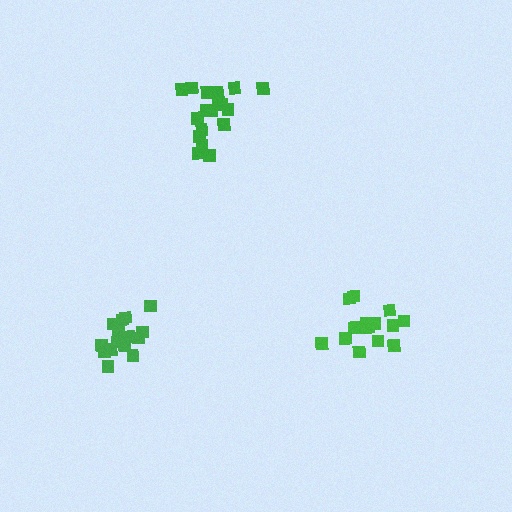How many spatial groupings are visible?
There are 3 spatial groupings.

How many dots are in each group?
Group 1: 15 dots, Group 2: 15 dots, Group 3: 20 dots (50 total).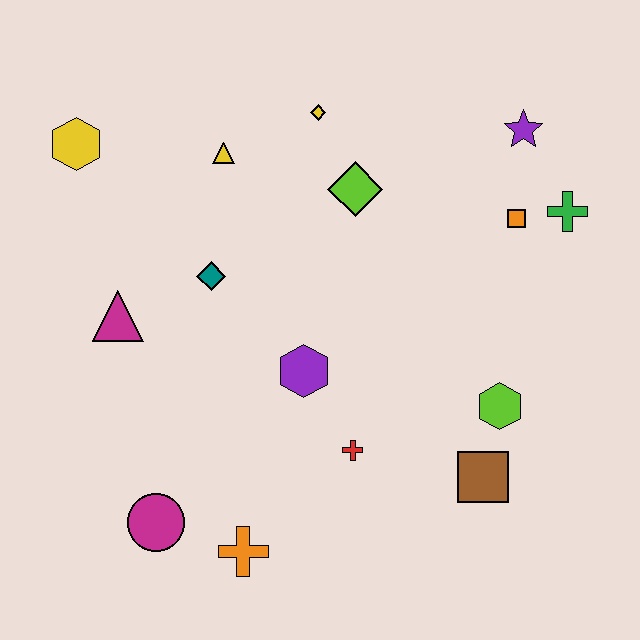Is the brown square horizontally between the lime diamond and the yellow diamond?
No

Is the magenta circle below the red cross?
Yes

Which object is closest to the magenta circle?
The orange cross is closest to the magenta circle.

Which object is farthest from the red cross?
The yellow hexagon is farthest from the red cross.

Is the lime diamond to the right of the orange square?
No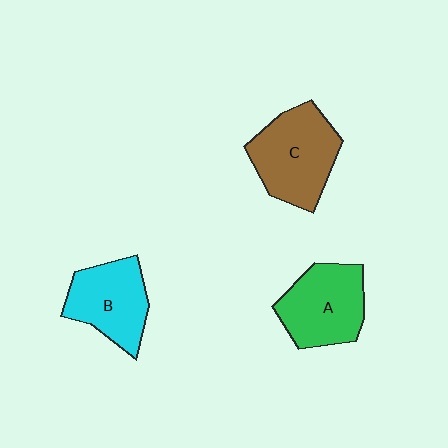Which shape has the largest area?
Shape C (brown).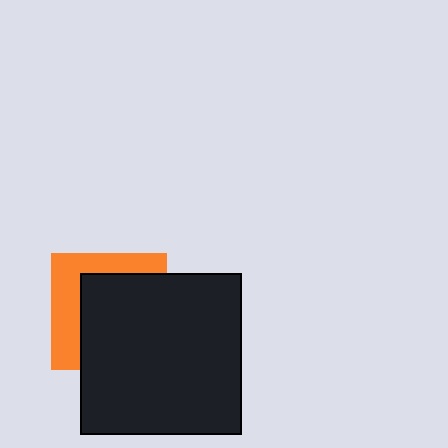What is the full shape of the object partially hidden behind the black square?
The partially hidden object is an orange square.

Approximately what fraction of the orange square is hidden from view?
Roughly 63% of the orange square is hidden behind the black square.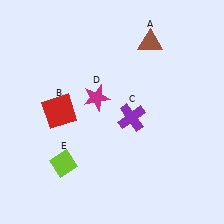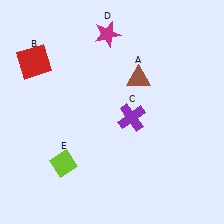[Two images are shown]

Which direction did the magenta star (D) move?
The magenta star (D) moved up.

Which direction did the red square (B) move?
The red square (B) moved up.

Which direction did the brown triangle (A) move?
The brown triangle (A) moved down.